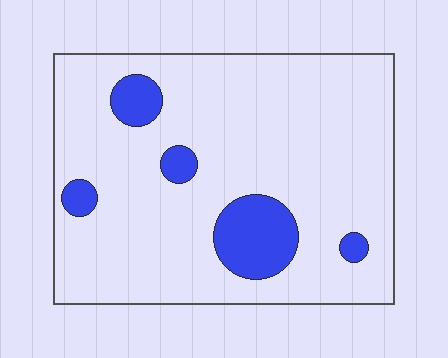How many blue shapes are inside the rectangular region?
5.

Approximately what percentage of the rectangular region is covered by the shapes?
Approximately 15%.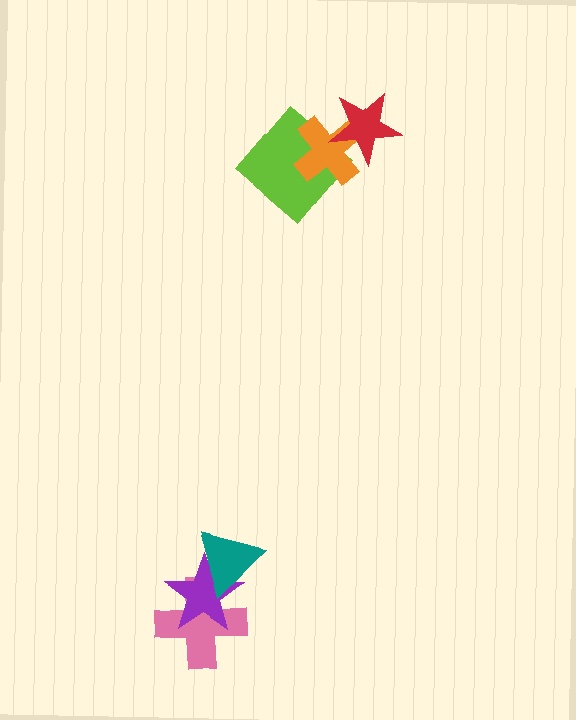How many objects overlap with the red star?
1 object overlaps with the red star.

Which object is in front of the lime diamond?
The orange cross is in front of the lime diamond.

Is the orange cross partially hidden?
Yes, it is partially covered by another shape.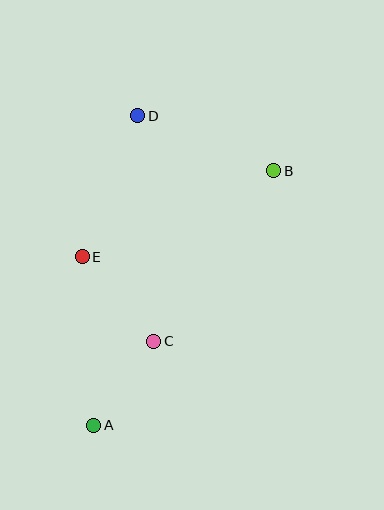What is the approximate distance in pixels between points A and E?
The distance between A and E is approximately 169 pixels.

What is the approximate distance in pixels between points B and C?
The distance between B and C is approximately 209 pixels.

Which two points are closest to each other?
Points A and C are closest to each other.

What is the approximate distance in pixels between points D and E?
The distance between D and E is approximately 152 pixels.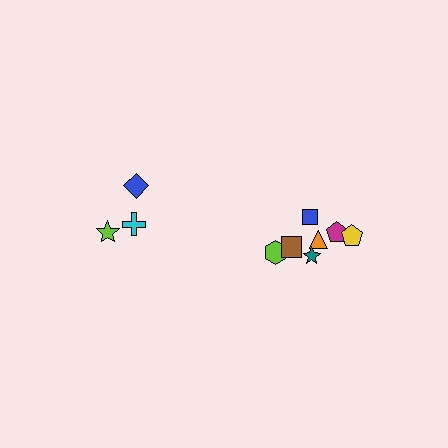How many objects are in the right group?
There are 7 objects.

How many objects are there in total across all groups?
There are 10 objects.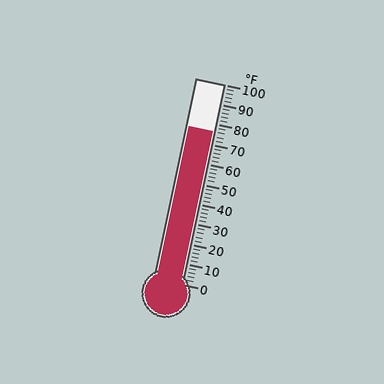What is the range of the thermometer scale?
The thermometer scale ranges from 0°F to 100°F.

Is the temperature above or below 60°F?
The temperature is above 60°F.